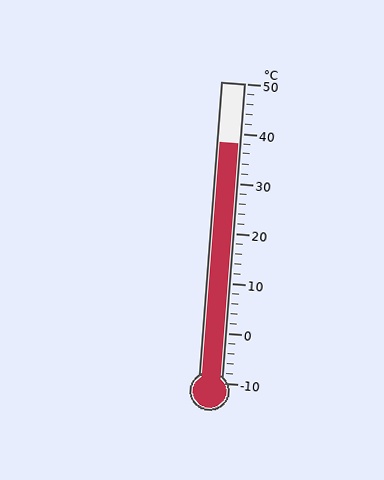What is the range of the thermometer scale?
The thermometer scale ranges from -10°C to 50°C.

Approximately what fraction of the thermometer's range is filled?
The thermometer is filled to approximately 80% of its range.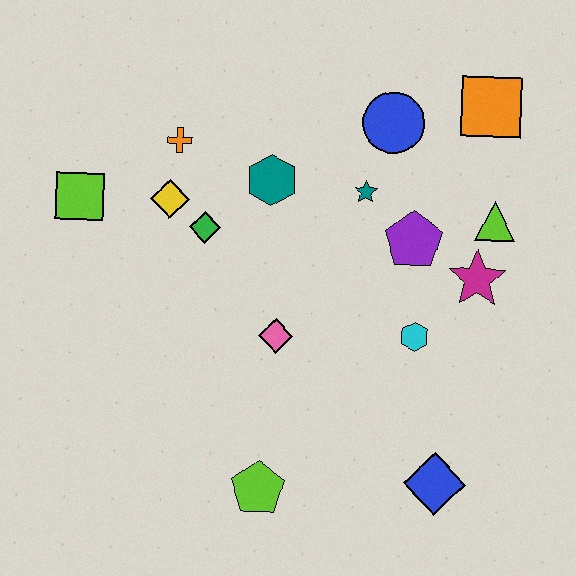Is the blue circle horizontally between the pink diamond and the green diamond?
No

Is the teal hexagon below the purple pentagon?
No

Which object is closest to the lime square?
The yellow diamond is closest to the lime square.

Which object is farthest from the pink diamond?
The orange square is farthest from the pink diamond.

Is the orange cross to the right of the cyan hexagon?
No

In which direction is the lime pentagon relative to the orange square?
The lime pentagon is below the orange square.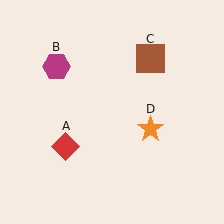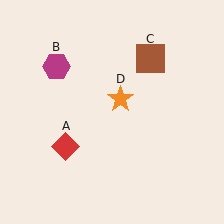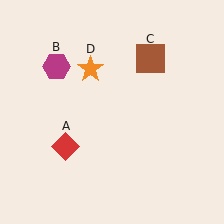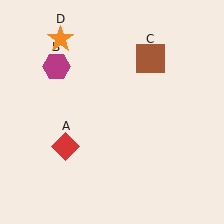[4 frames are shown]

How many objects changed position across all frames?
1 object changed position: orange star (object D).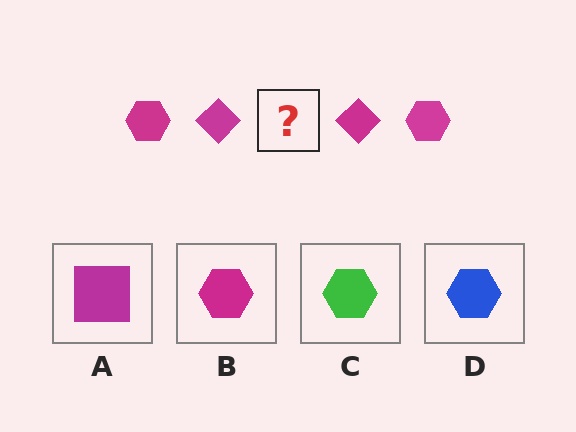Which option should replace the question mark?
Option B.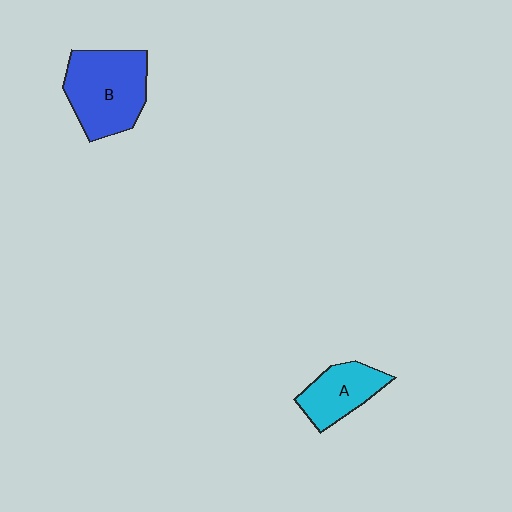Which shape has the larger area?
Shape B (blue).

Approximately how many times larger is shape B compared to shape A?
Approximately 1.6 times.